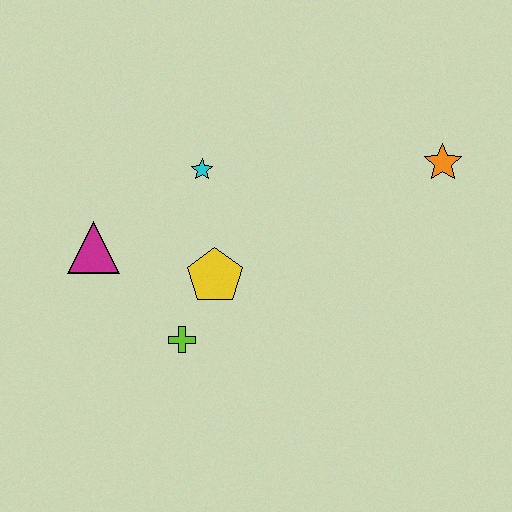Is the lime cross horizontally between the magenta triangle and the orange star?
Yes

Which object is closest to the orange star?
The cyan star is closest to the orange star.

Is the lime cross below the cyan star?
Yes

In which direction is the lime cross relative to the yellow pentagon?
The lime cross is below the yellow pentagon.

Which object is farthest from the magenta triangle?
The orange star is farthest from the magenta triangle.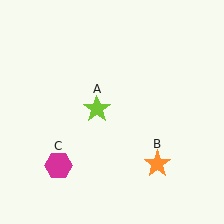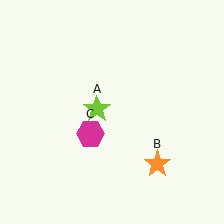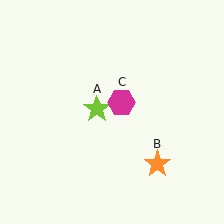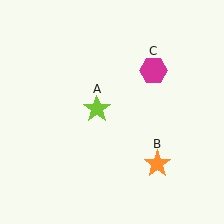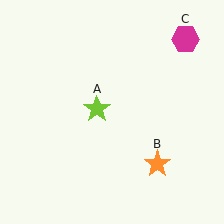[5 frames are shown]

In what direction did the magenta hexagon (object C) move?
The magenta hexagon (object C) moved up and to the right.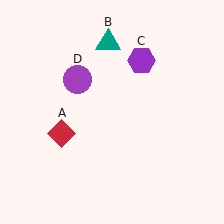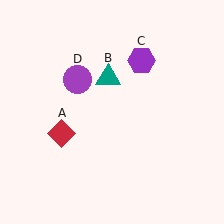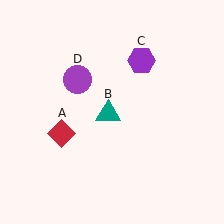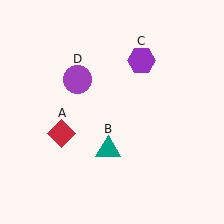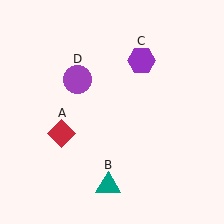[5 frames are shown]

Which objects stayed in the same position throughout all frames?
Red diamond (object A) and purple hexagon (object C) and purple circle (object D) remained stationary.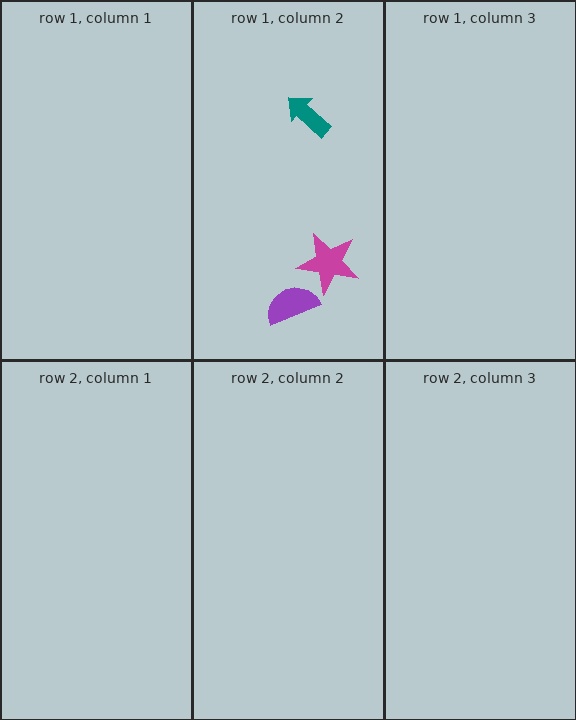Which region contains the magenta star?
The row 1, column 2 region.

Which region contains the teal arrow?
The row 1, column 2 region.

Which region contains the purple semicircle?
The row 1, column 2 region.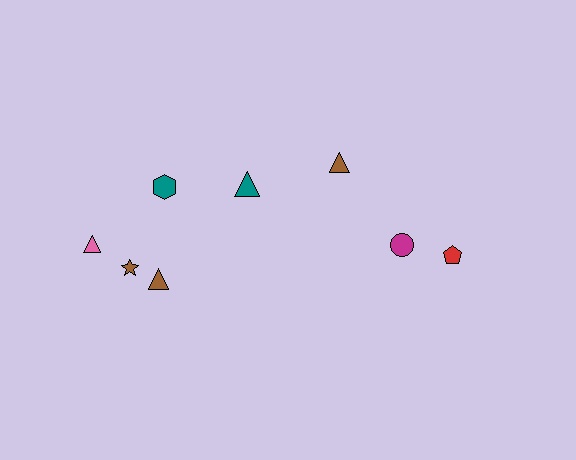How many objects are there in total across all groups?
There are 8 objects.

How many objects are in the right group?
There are 3 objects.